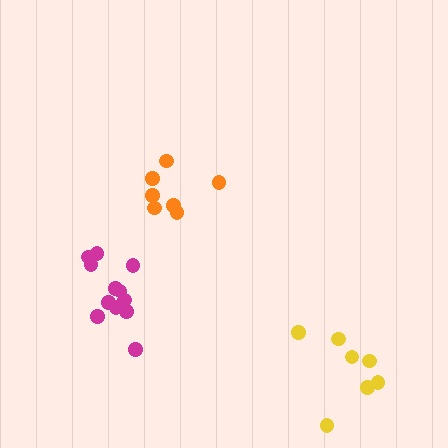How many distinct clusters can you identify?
There are 3 distinct clusters.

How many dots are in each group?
Group 1: 7 dots, Group 2: 7 dots, Group 3: 12 dots (26 total).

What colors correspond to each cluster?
The clusters are colored: orange, yellow, magenta.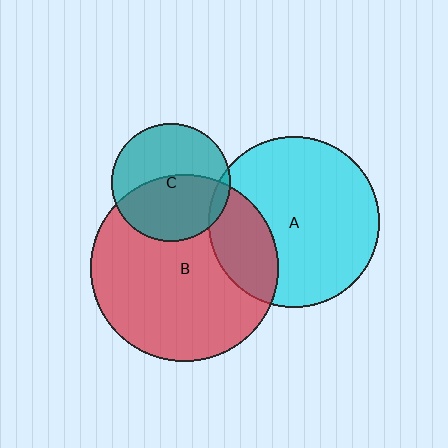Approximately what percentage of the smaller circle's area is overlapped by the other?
Approximately 25%.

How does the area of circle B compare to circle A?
Approximately 1.2 times.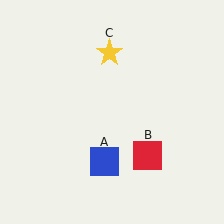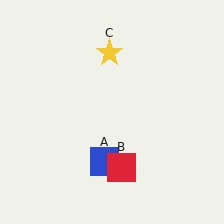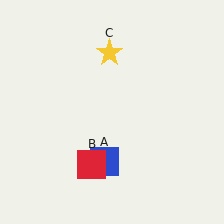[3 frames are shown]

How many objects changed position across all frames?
1 object changed position: red square (object B).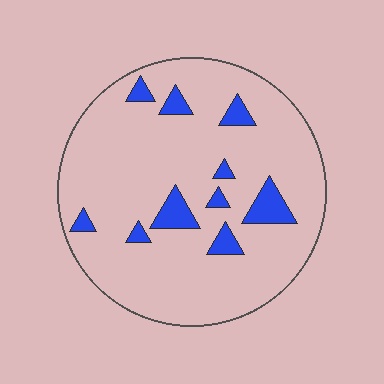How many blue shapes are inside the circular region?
10.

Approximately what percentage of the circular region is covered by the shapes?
Approximately 10%.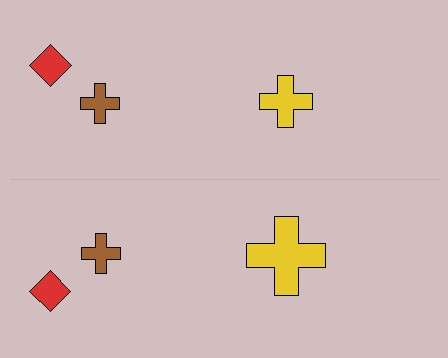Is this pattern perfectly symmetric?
No, the pattern is not perfectly symmetric. The yellow cross on the bottom side has a different size than its mirror counterpart.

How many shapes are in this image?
There are 6 shapes in this image.